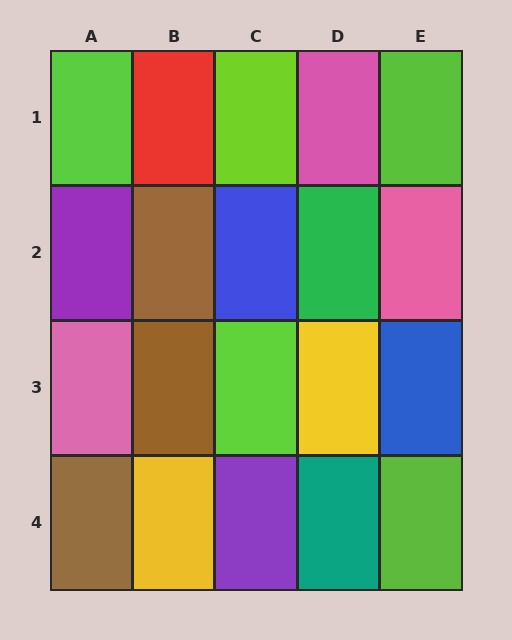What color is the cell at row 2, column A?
Purple.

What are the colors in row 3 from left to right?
Pink, brown, lime, yellow, blue.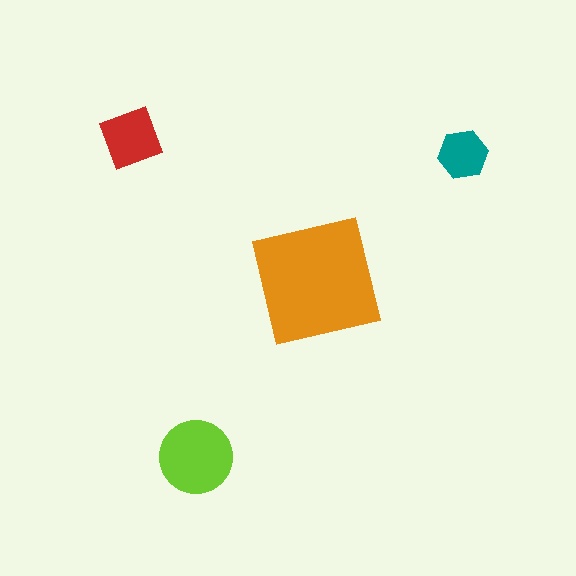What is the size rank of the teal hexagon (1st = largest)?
4th.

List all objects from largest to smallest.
The orange square, the lime circle, the red diamond, the teal hexagon.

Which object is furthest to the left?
The red diamond is leftmost.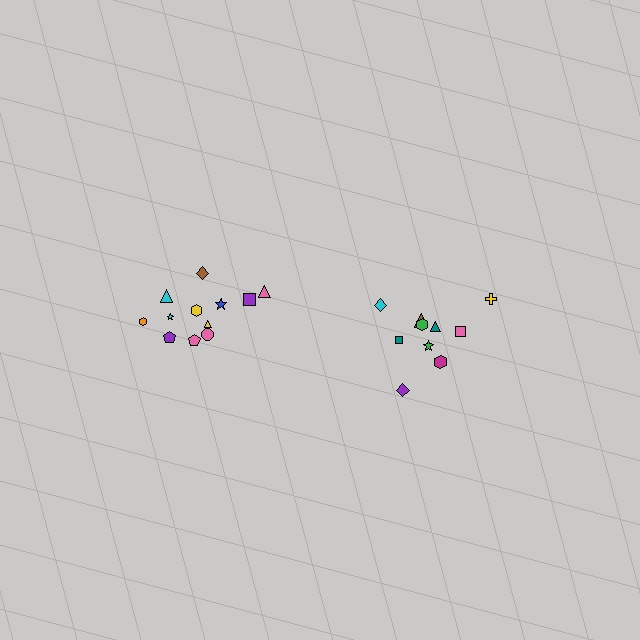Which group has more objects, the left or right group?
The left group.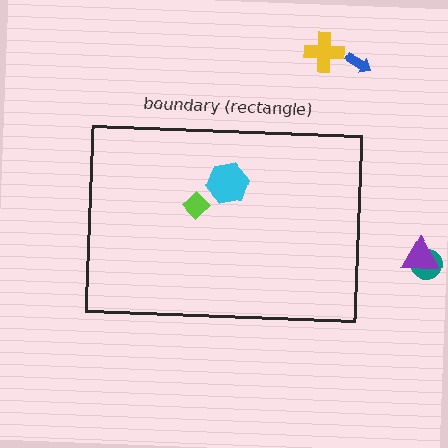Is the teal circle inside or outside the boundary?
Outside.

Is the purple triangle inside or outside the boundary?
Outside.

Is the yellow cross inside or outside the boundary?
Outside.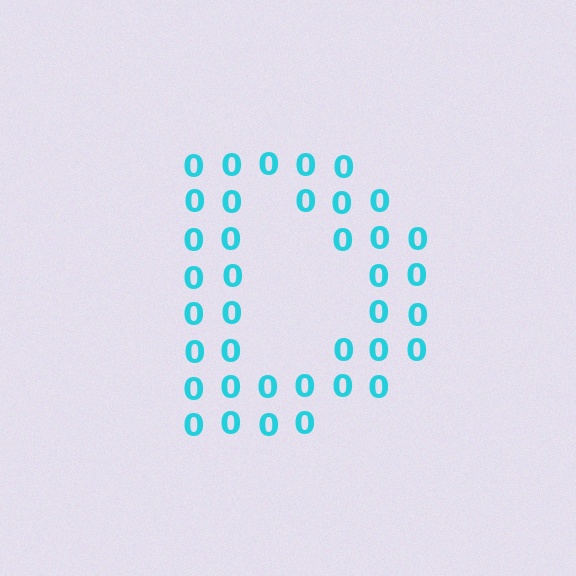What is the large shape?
The large shape is the letter D.